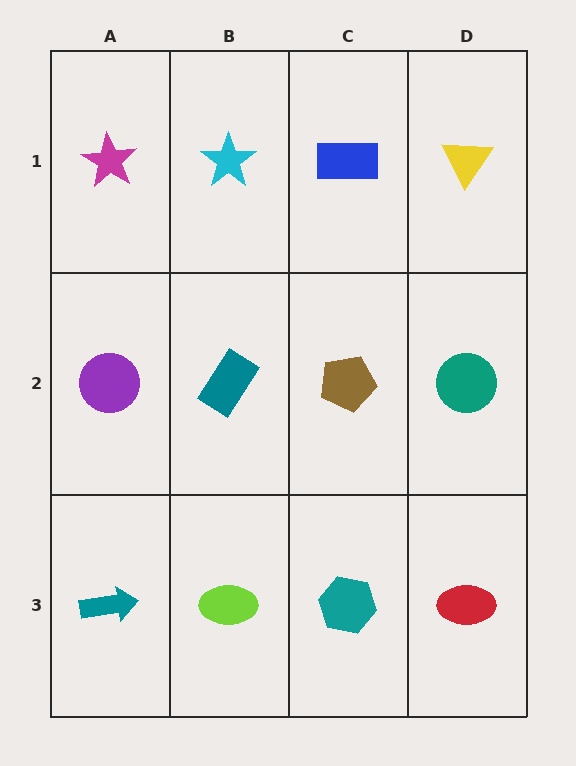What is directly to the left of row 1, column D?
A blue rectangle.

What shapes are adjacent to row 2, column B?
A cyan star (row 1, column B), a lime ellipse (row 3, column B), a purple circle (row 2, column A), a brown pentagon (row 2, column C).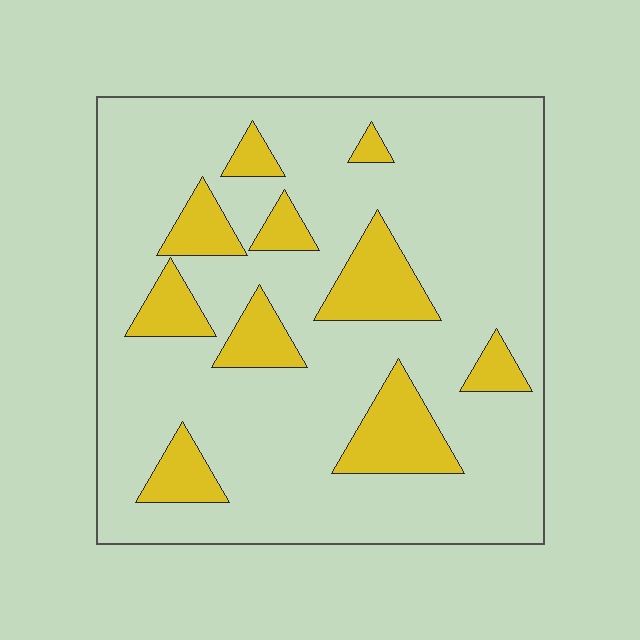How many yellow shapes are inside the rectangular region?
10.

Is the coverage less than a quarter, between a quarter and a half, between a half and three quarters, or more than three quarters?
Less than a quarter.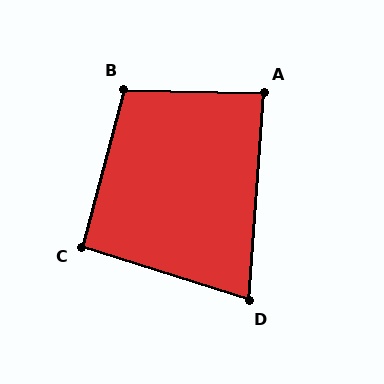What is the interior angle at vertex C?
Approximately 93 degrees (approximately right).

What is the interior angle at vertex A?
Approximately 87 degrees (approximately right).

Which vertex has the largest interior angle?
B, at approximately 104 degrees.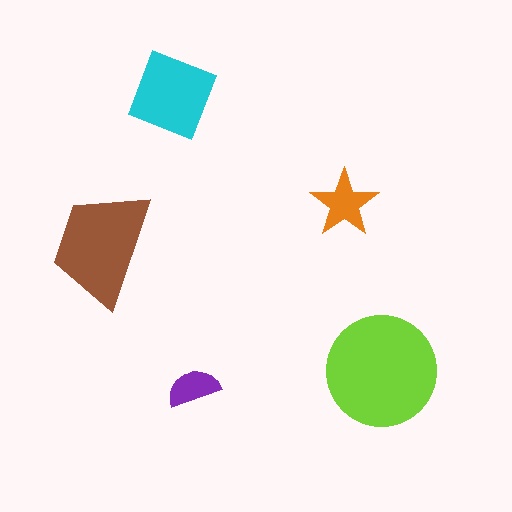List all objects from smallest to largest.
The purple semicircle, the orange star, the cyan square, the brown trapezoid, the lime circle.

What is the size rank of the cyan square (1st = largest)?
3rd.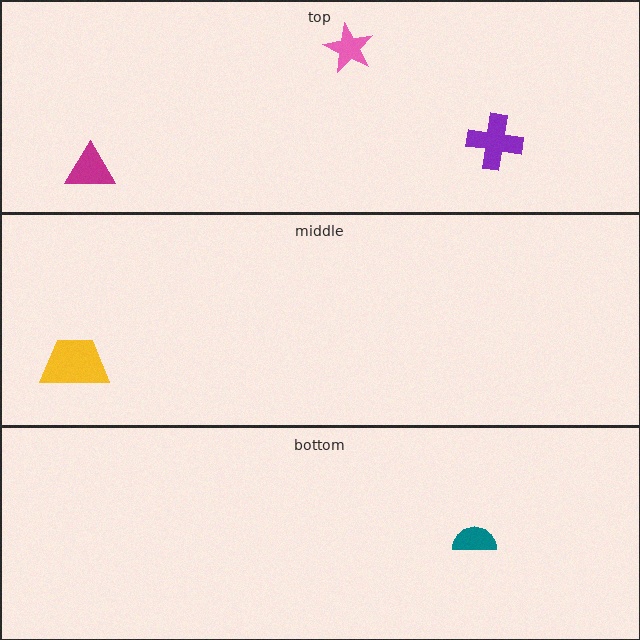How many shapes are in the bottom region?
1.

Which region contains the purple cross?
The top region.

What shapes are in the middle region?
The yellow trapezoid.